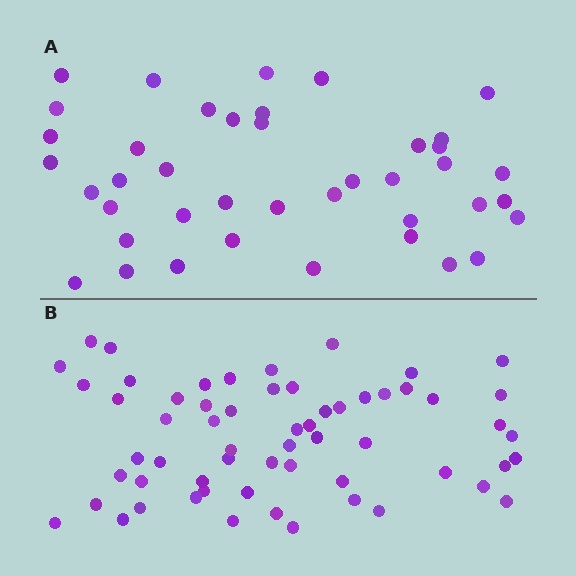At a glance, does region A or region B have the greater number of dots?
Region B (the bottom region) has more dots.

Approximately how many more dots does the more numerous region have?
Region B has approximately 20 more dots than region A.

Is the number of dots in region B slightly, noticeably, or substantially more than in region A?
Region B has substantially more. The ratio is roughly 1.5 to 1.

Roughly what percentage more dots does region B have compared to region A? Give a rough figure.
About 45% more.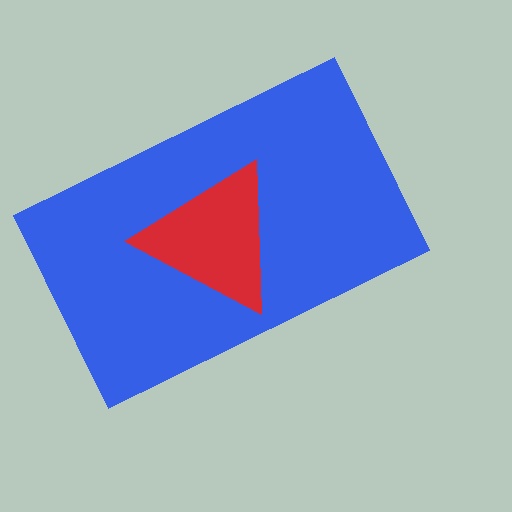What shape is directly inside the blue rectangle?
The red triangle.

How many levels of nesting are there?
2.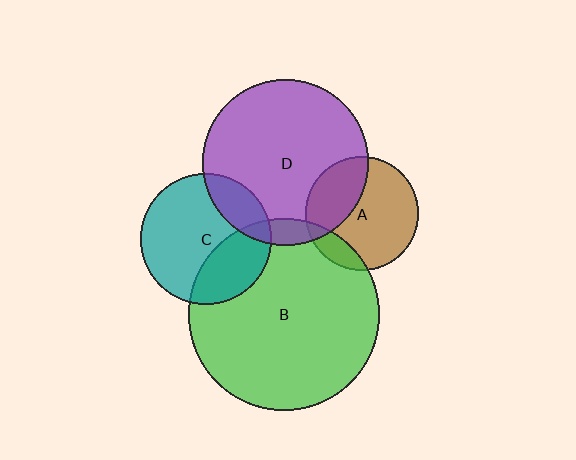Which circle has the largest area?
Circle B (green).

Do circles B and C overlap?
Yes.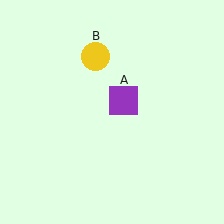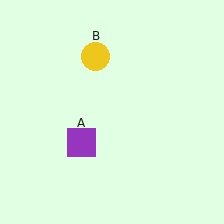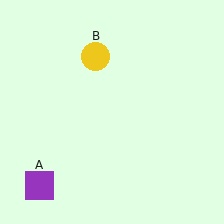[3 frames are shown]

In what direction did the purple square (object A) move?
The purple square (object A) moved down and to the left.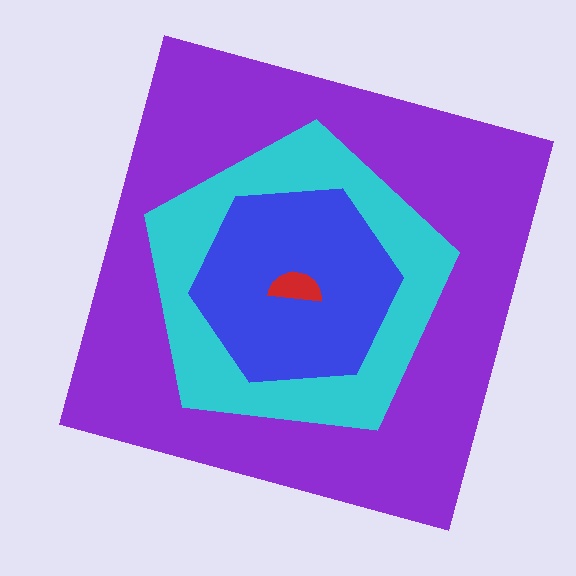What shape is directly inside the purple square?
The cyan pentagon.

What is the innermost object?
The red semicircle.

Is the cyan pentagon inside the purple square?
Yes.